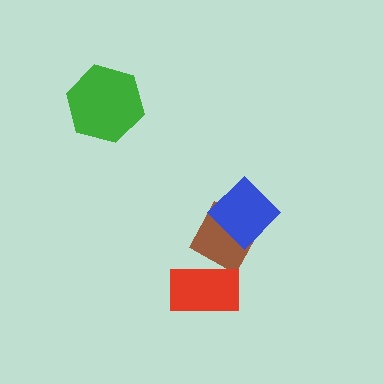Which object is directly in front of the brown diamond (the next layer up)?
The blue diamond is directly in front of the brown diamond.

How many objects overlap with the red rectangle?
1 object overlaps with the red rectangle.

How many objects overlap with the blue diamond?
1 object overlaps with the blue diamond.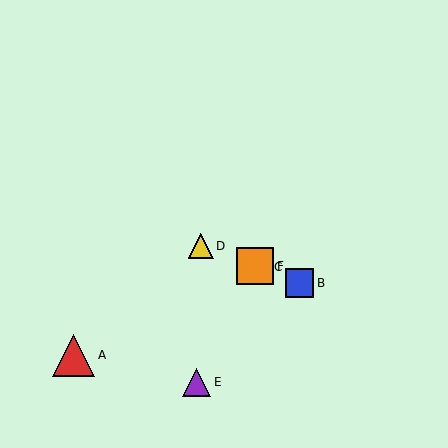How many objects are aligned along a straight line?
4 objects (B, C, D, F) are aligned along a straight line.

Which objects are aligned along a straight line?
Objects B, C, D, F are aligned along a straight line.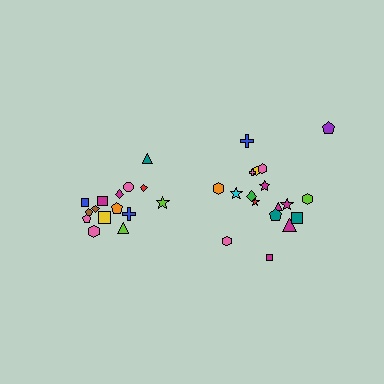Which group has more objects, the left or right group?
The right group.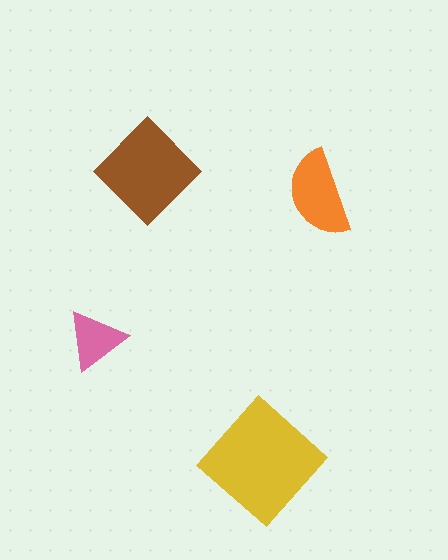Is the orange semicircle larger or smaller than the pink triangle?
Larger.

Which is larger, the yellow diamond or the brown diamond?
The yellow diamond.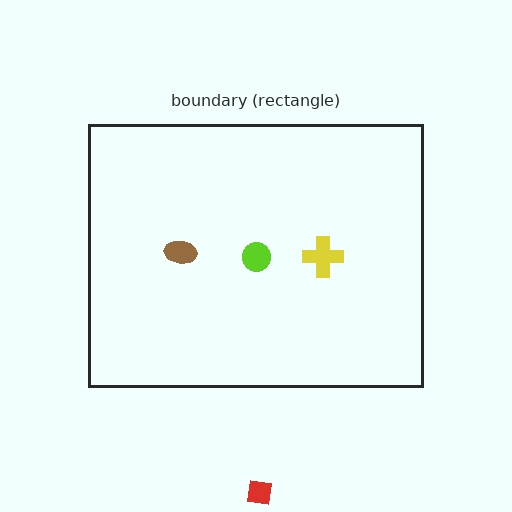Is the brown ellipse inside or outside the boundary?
Inside.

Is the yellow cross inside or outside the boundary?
Inside.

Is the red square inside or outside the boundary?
Outside.